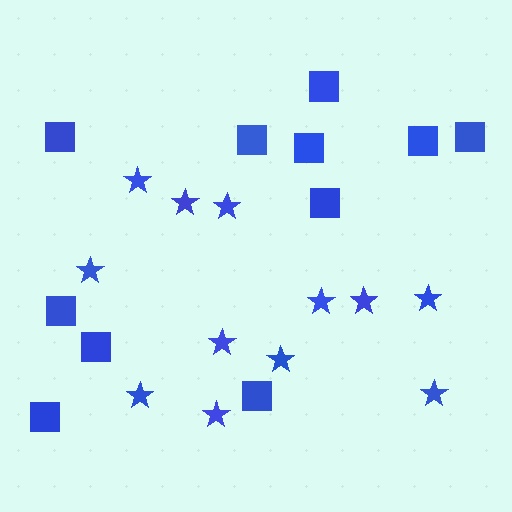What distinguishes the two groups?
There are 2 groups: one group of squares (11) and one group of stars (12).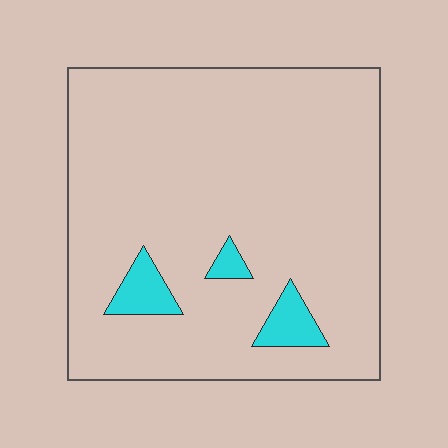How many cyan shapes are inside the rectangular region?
3.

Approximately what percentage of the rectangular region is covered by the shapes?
Approximately 5%.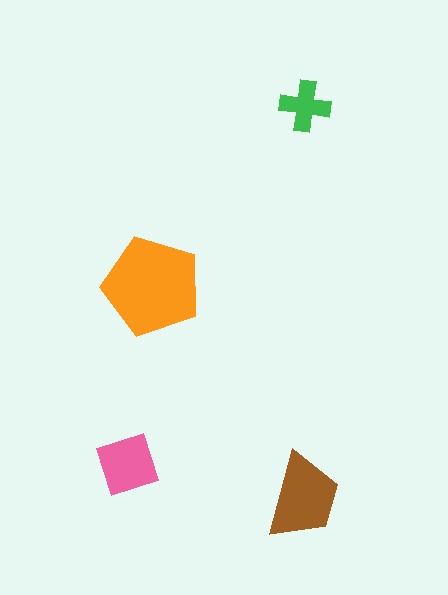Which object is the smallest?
The green cross.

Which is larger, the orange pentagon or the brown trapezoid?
The orange pentagon.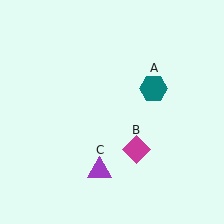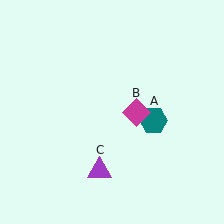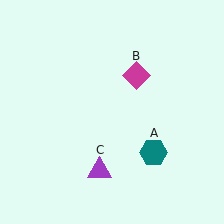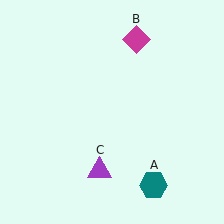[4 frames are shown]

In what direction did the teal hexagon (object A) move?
The teal hexagon (object A) moved down.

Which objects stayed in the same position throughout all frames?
Purple triangle (object C) remained stationary.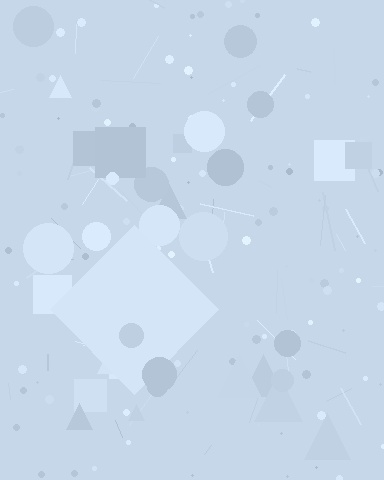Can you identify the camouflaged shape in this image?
The camouflaged shape is a diamond.